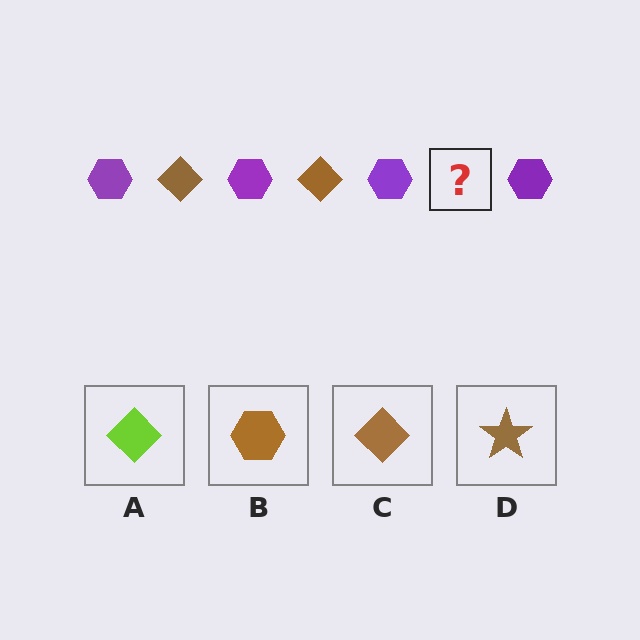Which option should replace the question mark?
Option C.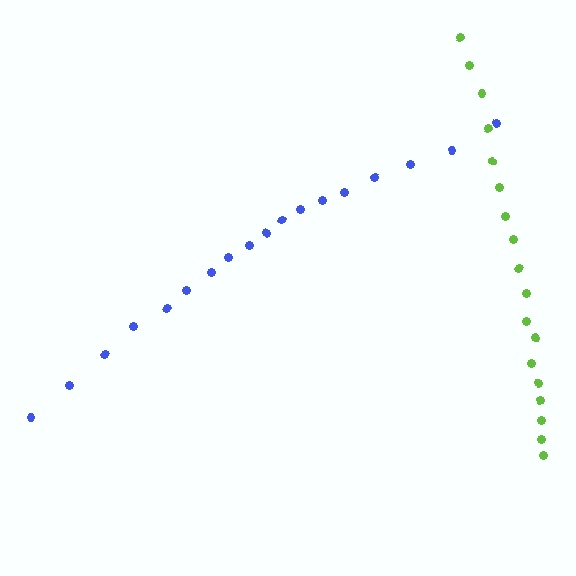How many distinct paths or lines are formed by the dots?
There are 2 distinct paths.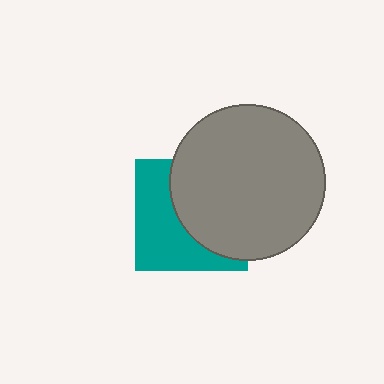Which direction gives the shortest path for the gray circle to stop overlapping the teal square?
Moving right gives the shortest separation.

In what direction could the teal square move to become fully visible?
The teal square could move left. That would shift it out from behind the gray circle entirely.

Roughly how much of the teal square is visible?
About half of it is visible (roughly 47%).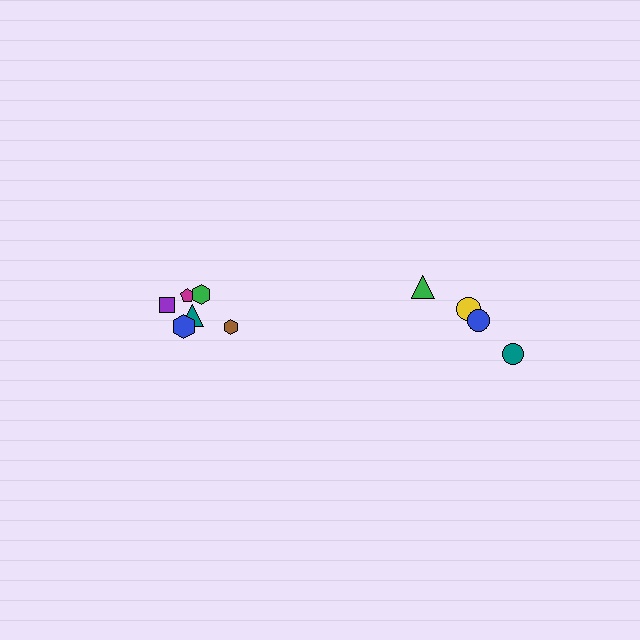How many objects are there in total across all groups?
There are 10 objects.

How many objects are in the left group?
There are 6 objects.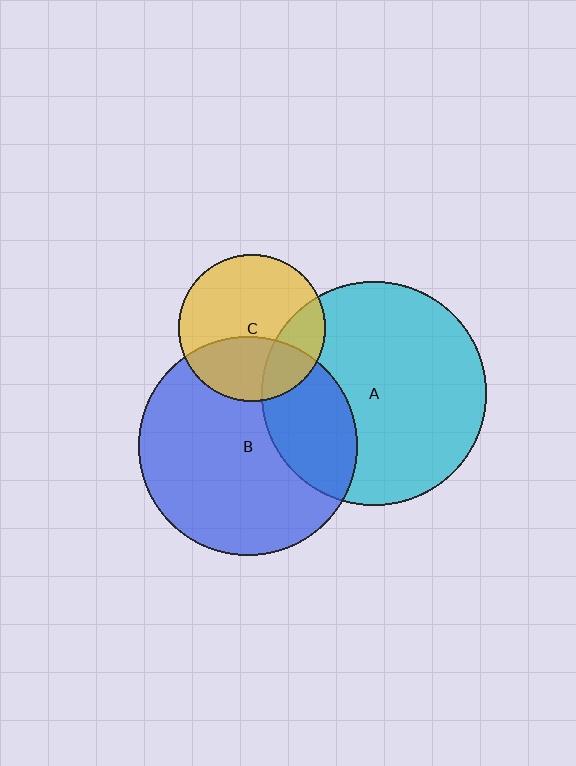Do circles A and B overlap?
Yes.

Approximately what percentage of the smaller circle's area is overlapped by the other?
Approximately 30%.